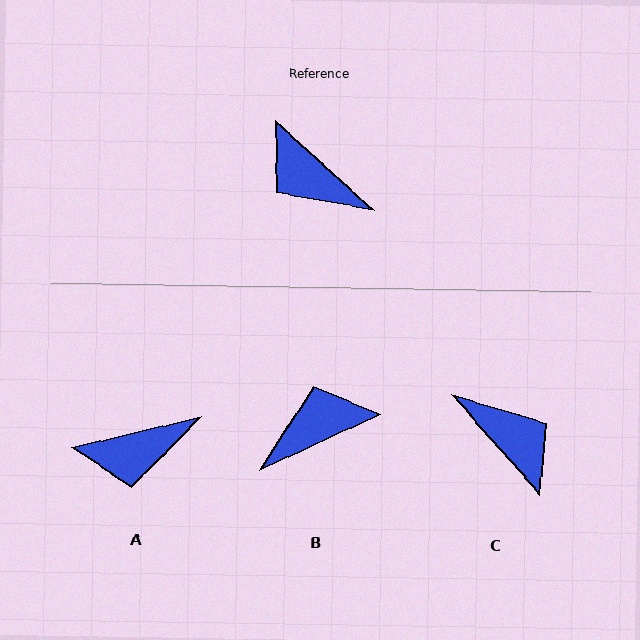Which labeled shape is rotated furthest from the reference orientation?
C, about 173 degrees away.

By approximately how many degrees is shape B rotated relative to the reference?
Approximately 113 degrees clockwise.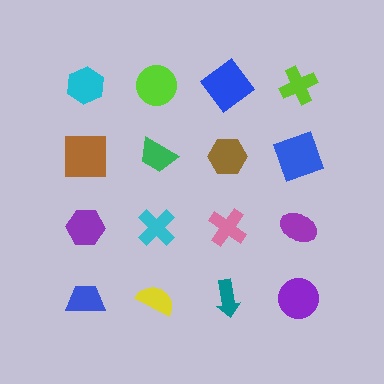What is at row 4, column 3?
A teal arrow.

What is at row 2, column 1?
A brown square.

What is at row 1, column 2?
A lime circle.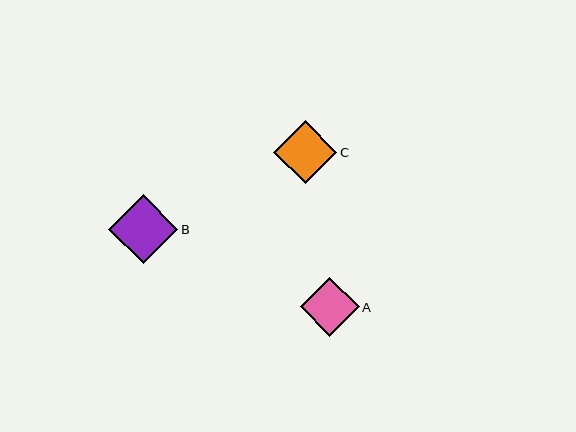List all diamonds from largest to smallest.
From largest to smallest: B, C, A.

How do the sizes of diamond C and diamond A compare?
Diamond C and diamond A are approximately the same size.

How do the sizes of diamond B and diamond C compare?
Diamond B and diamond C are approximately the same size.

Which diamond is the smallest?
Diamond A is the smallest with a size of approximately 59 pixels.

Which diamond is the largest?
Diamond B is the largest with a size of approximately 69 pixels.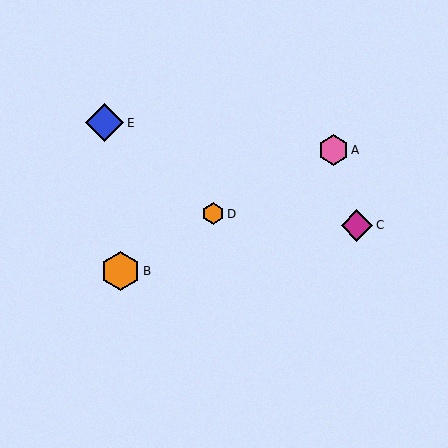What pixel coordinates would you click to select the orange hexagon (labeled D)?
Click at (213, 214) to select the orange hexagon D.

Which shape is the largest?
The orange hexagon (labeled B) is the largest.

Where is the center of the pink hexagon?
The center of the pink hexagon is at (333, 150).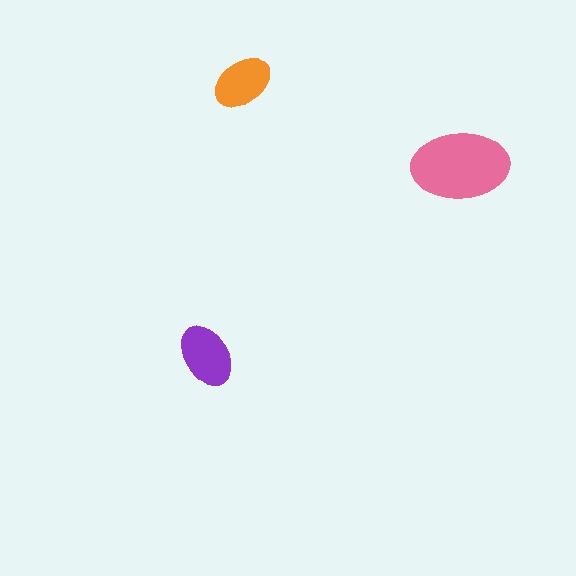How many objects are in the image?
There are 3 objects in the image.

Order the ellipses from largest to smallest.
the pink one, the purple one, the orange one.